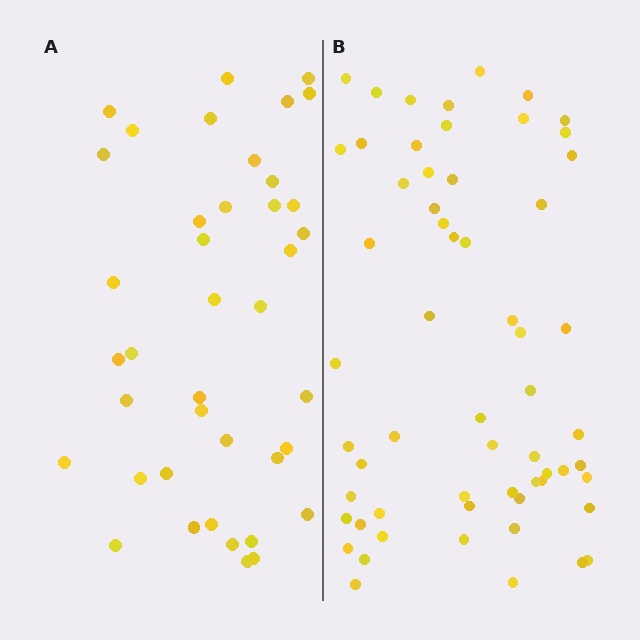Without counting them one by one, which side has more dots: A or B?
Region B (the right region) has more dots.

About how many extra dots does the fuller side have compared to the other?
Region B has approximately 20 more dots than region A.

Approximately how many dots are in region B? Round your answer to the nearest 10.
About 60 dots.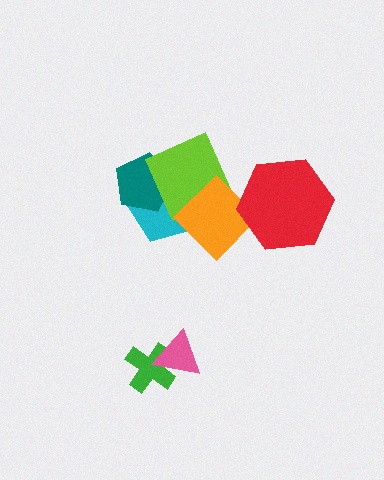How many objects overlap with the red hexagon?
1 object overlaps with the red hexagon.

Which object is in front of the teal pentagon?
The lime diamond is in front of the teal pentagon.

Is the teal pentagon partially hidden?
Yes, it is partially covered by another shape.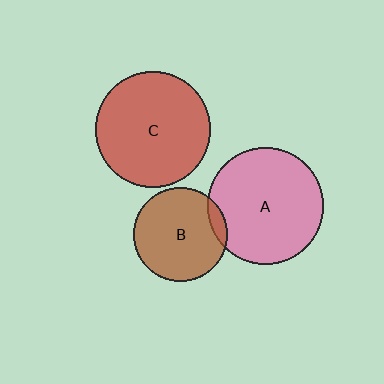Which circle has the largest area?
Circle A (pink).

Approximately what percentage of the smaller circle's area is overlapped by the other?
Approximately 10%.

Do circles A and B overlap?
Yes.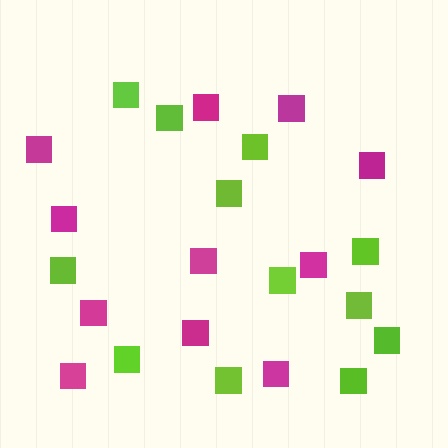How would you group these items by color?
There are 2 groups: one group of lime squares (12) and one group of magenta squares (11).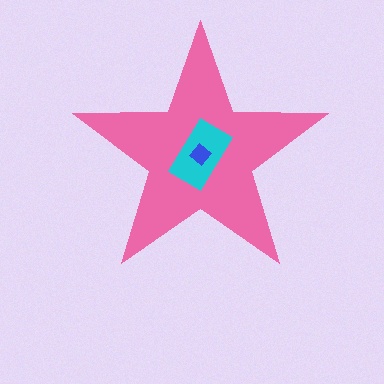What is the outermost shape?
The pink star.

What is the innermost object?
The blue diamond.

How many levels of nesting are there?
3.